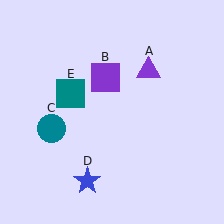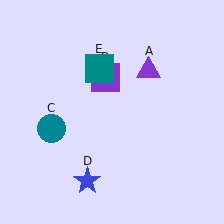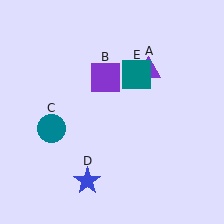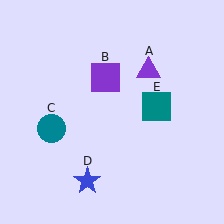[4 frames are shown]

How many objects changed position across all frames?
1 object changed position: teal square (object E).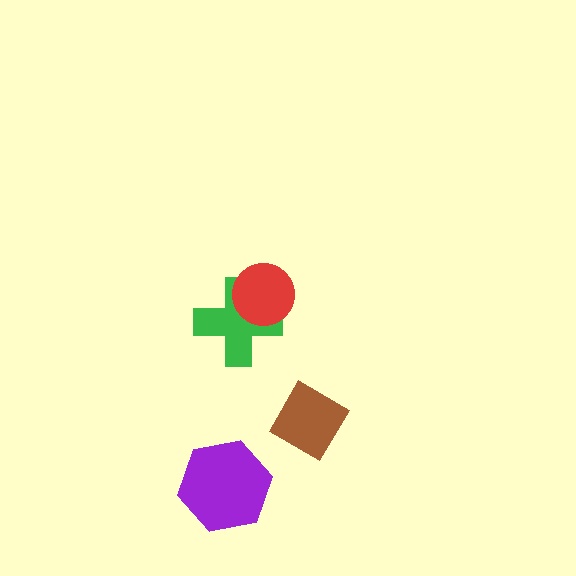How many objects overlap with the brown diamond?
0 objects overlap with the brown diamond.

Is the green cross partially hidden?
Yes, it is partially covered by another shape.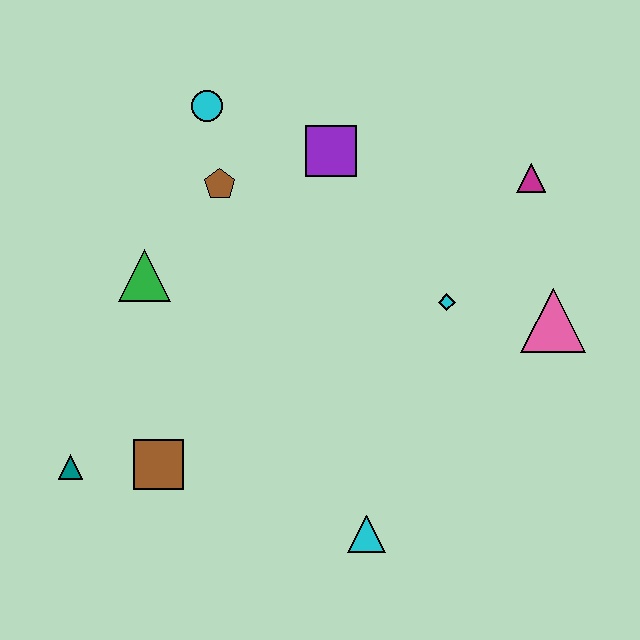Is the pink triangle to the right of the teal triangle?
Yes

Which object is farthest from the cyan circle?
The cyan triangle is farthest from the cyan circle.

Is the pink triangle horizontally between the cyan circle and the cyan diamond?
No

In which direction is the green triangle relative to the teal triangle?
The green triangle is above the teal triangle.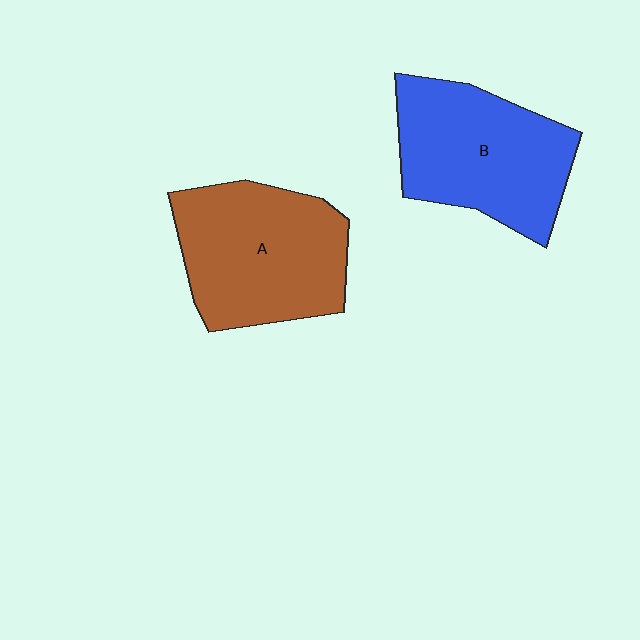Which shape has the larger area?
Shape A (brown).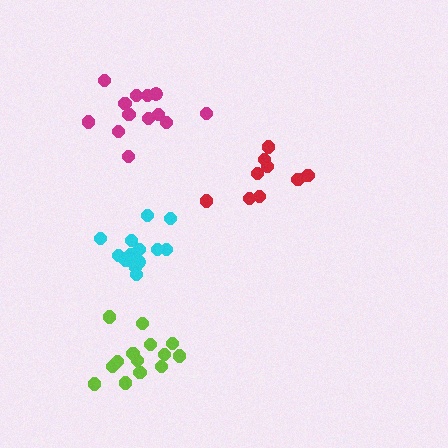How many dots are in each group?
Group 1: 13 dots, Group 2: 9 dots, Group 3: 13 dots, Group 4: 14 dots (49 total).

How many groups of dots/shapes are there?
There are 4 groups.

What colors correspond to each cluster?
The clusters are colored: cyan, red, magenta, lime.